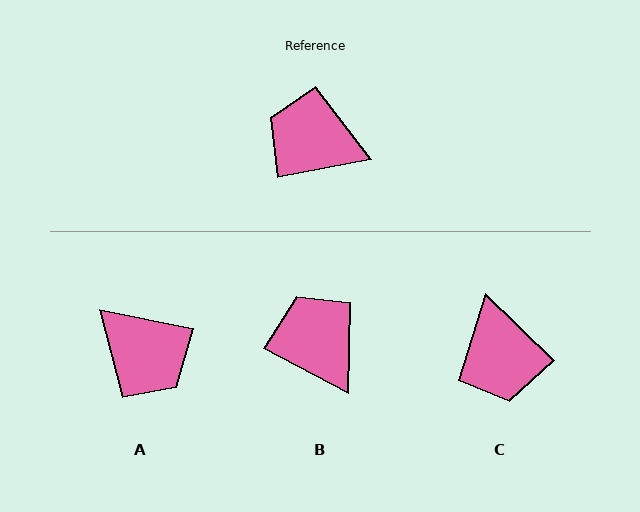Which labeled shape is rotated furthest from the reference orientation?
A, about 157 degrees away.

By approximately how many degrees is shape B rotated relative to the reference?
Approximately 39 degrees clockwise.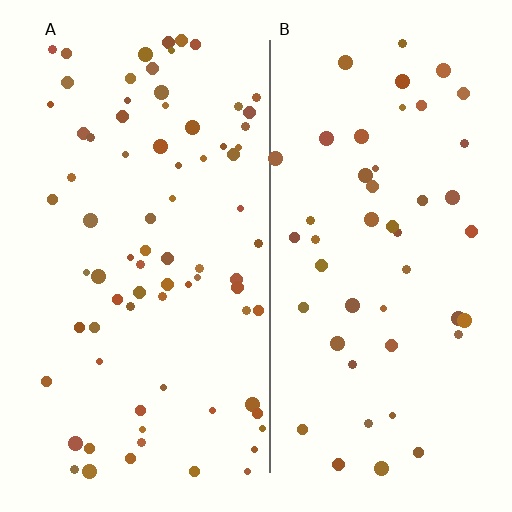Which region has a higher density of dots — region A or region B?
A (the left).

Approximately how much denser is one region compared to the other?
Approximately 1.6× — region A over region B.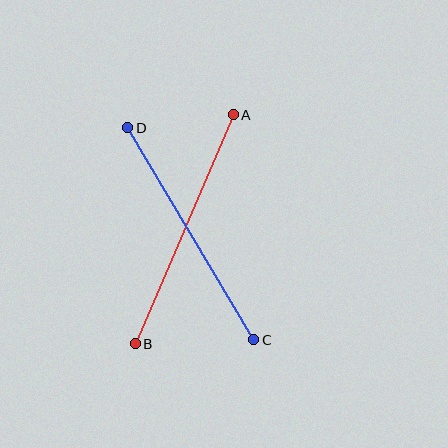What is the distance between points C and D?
The distance is approximately 247 pixels.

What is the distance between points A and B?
The distance is approximately 250 pixels.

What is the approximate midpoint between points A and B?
The midpoint is at approximately (184, 229) pixels.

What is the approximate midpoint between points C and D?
The midpoint is at approximately (191, 234) pixels.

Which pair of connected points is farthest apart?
Points A and B are farthest apart.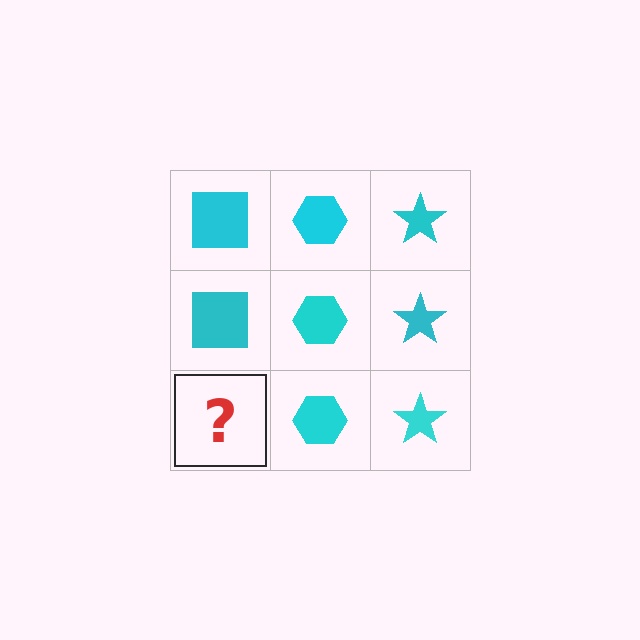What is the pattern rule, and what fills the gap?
The rule is that each column has a consistent shape. The gap should be filled with a cyan square.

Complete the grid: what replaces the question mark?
The question mark should be replaced with a cyan square.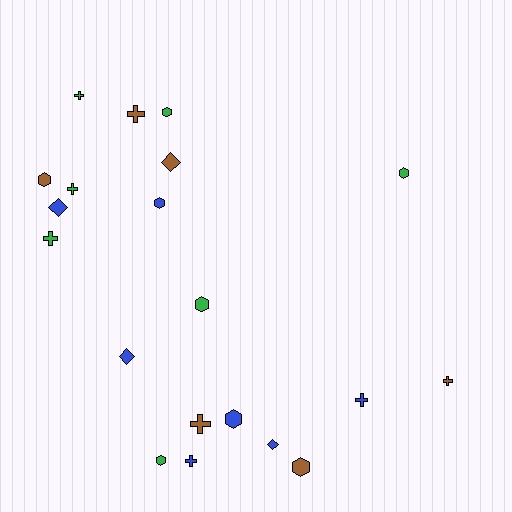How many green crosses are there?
There are 3 green crosses.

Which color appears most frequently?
Blue, with 7 objects.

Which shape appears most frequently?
Hexagon, with 8 objects.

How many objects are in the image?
There are 20 objects.